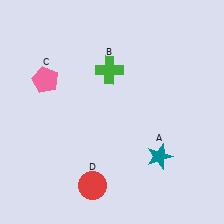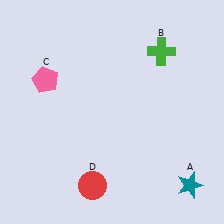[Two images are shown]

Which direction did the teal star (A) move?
The teal star (A) moved right.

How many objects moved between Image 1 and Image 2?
2 objects moved between the two images.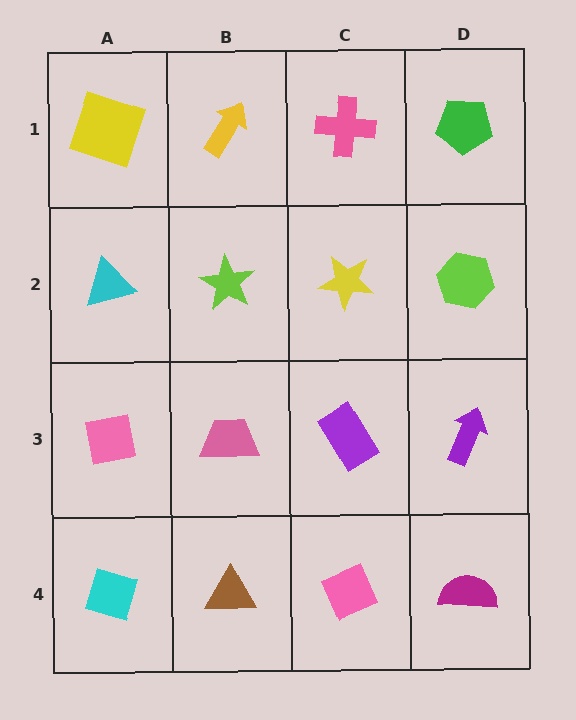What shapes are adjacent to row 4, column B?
A pink trapezoid (row 3, column B), a cyan diamond (row 4, column A), a pink diamond (row 4, column C).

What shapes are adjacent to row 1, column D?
A lime hexagon (row 2, column D), a pink cross (row 1, column C).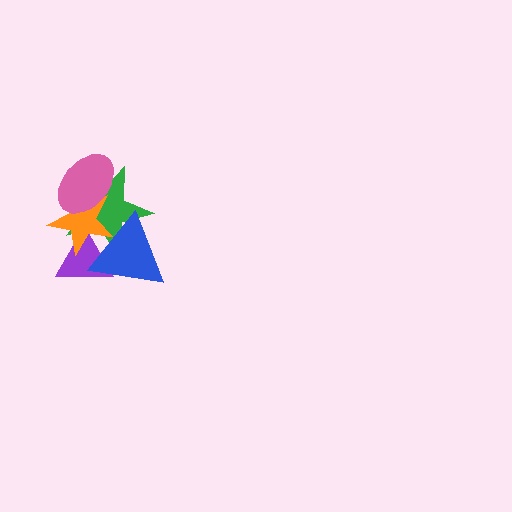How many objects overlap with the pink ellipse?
2 objects overlap with the pink ellipse.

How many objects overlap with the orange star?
4 objects overlap with the orange star.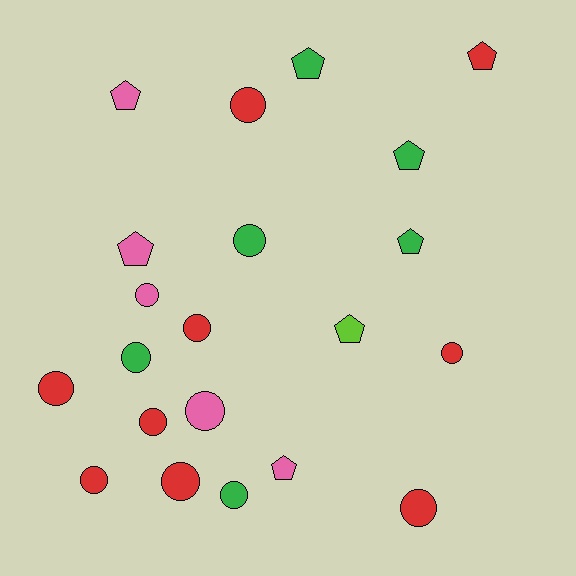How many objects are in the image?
There are 21 objects.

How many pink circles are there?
There are 2 pink circles.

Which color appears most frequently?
Red, with 9 objects.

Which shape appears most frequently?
Circle, with 13 objects.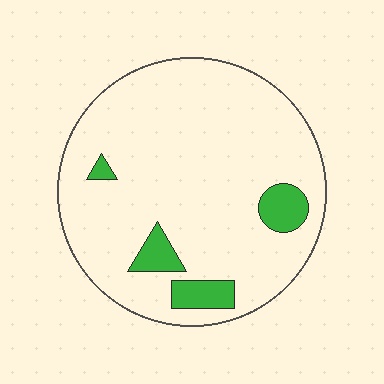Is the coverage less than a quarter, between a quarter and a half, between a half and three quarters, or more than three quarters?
Less than a quarter.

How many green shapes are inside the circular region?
4.